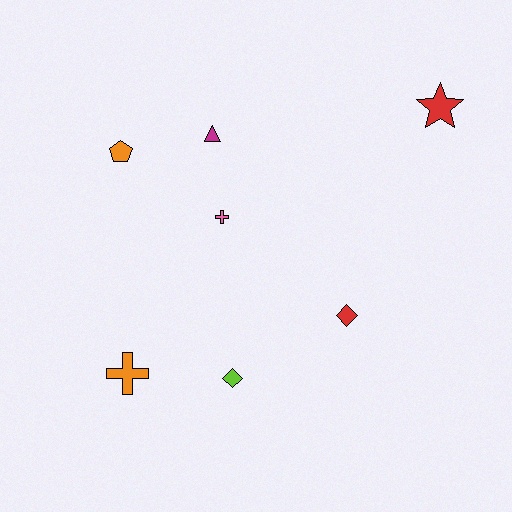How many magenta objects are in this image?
There is 1 magenta object.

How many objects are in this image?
There are 7 objects.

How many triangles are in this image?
There is 1 triangle.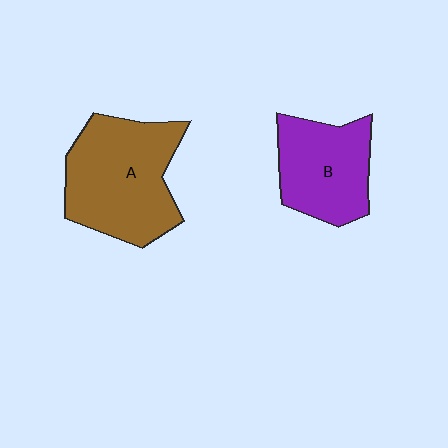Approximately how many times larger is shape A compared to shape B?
Approximately 1.4 times.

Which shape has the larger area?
Shape A (brown).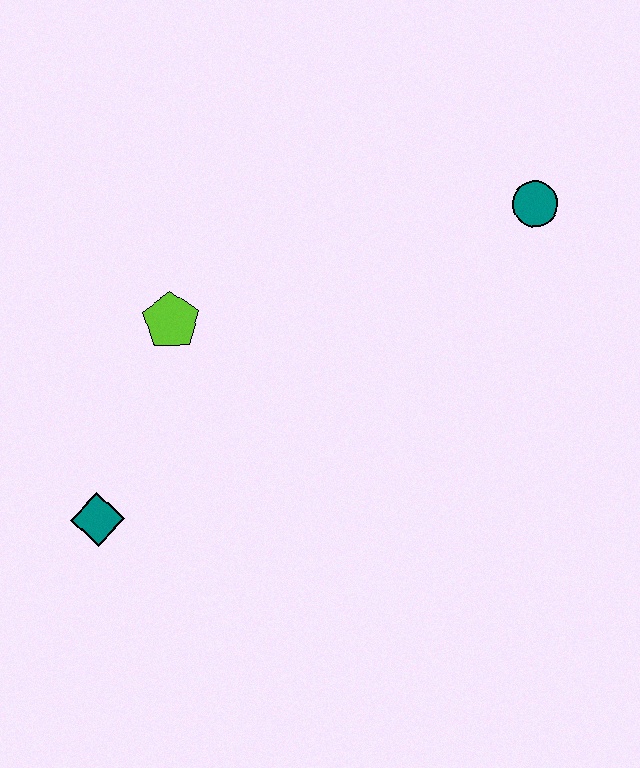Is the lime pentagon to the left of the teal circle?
Yes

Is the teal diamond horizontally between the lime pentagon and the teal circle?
No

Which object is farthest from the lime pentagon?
The teal circle is farthest from the lime pentagon.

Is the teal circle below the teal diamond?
No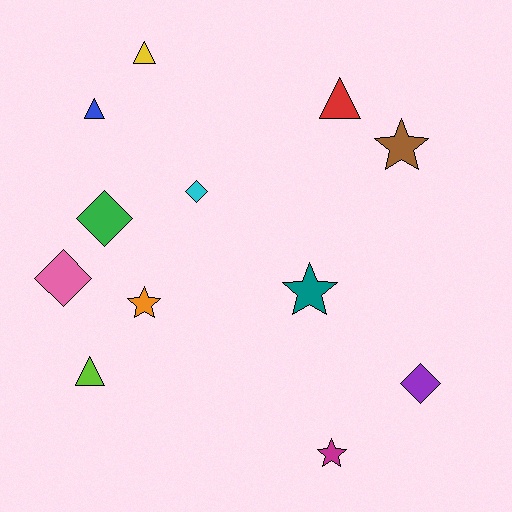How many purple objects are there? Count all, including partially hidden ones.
There is 1 purple object.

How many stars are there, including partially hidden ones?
There are 4 stars.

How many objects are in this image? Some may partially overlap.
There are 12 objects.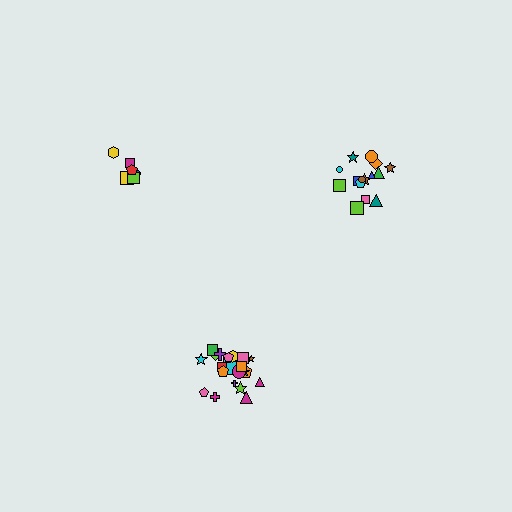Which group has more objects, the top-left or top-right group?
The top-right group.